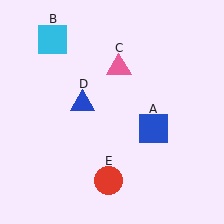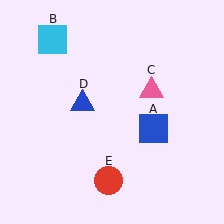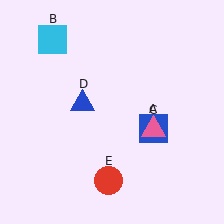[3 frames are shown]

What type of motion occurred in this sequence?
The pink triangle (object C) rotated clockwise around the center of the scene.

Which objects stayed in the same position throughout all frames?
Blue square (object A) and cyan square (object B) and blue triangle (object D) and red circle (object E) remained stationary.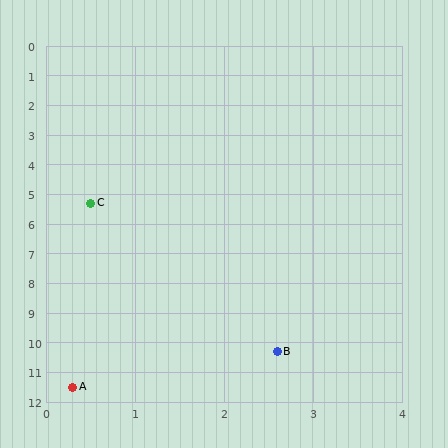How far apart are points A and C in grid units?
Points A and C are about 6.2 grid units apart.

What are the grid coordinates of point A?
Point A is at approximately (0.3, 11.5).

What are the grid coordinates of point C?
Point C is at approximately (0.5, 5.3).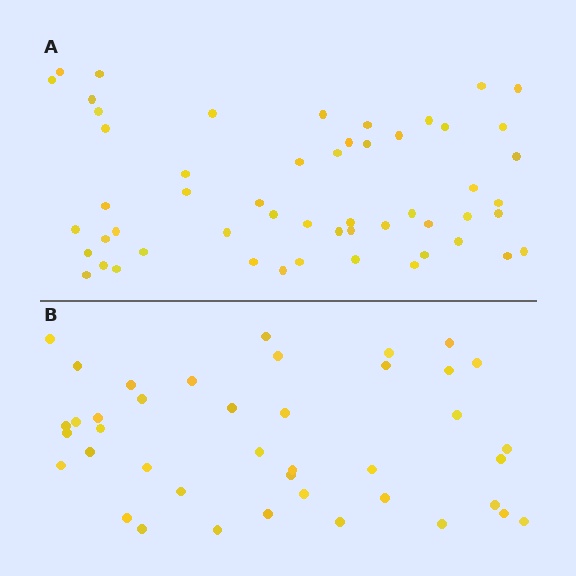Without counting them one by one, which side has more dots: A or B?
Region A (the top region) has more dots.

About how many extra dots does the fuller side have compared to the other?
Region A has approximately 15 more dots than region B.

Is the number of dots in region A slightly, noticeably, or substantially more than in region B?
Region A has noticeably more, but not dramatically so. The ratio is roughly 1.3 to 1.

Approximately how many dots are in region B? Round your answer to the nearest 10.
About 40 dots. (The exact count is 41, which rounds to 40.)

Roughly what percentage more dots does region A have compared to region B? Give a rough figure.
About 30% more.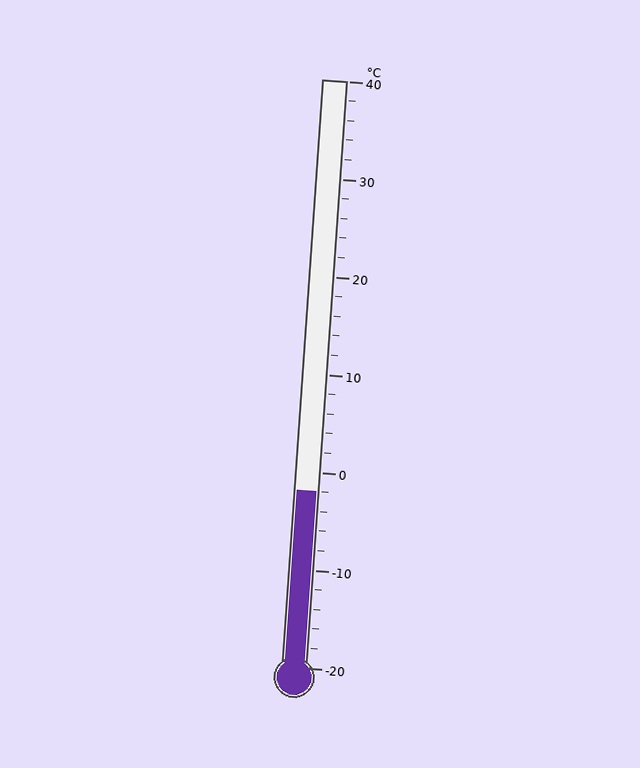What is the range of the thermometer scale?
The thermometer scale ranges from -20°C to 40°C.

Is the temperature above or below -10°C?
The temperature is above -10°C.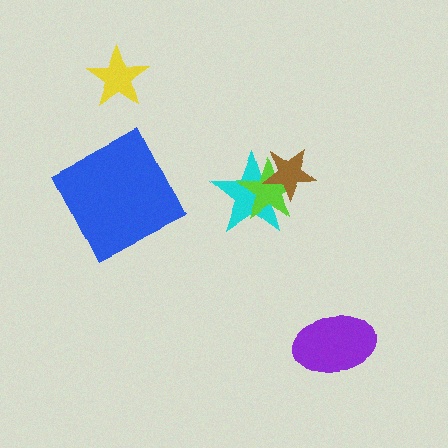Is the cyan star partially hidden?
Yes, it is partially covered by another shape.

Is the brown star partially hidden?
No, no other shape covers it.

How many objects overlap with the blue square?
0 objects overlap with the blue square.